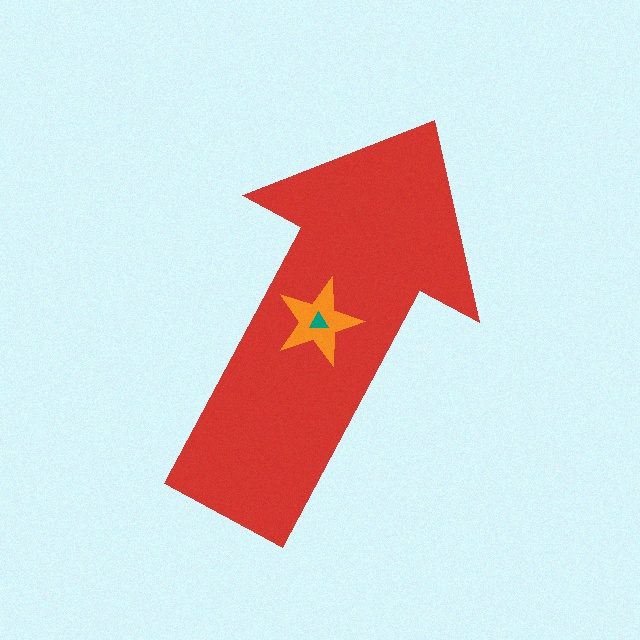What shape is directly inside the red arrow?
The orange star.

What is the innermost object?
The teal triangle.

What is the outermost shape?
The red arrow.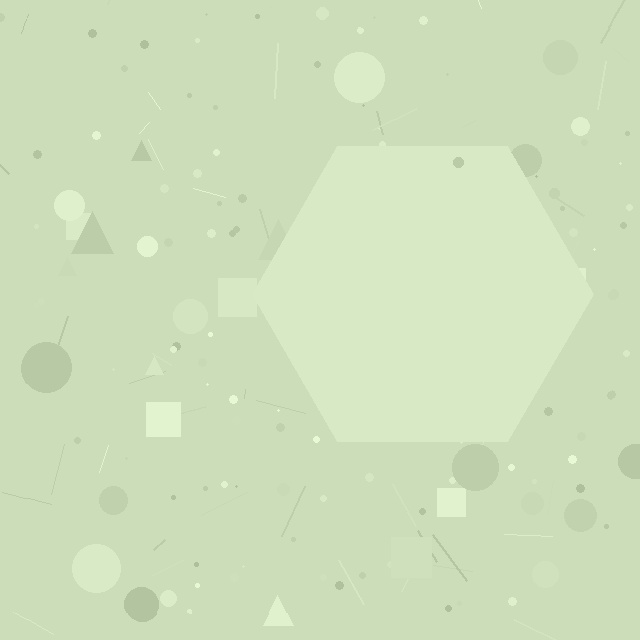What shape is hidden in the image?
A hexagon is hidden in the image.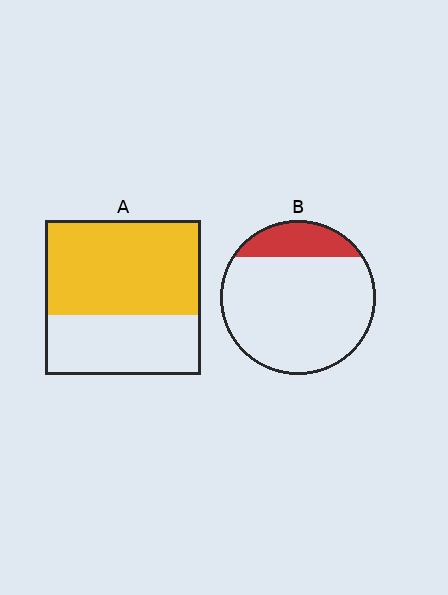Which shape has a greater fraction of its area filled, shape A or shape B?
Shape A.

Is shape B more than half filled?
No.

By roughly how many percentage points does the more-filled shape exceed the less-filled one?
By roughly 45 percentage points (A over B).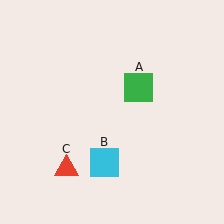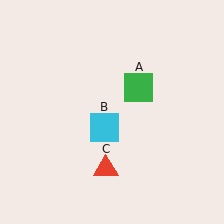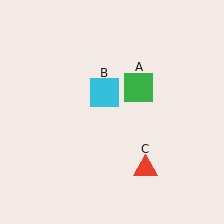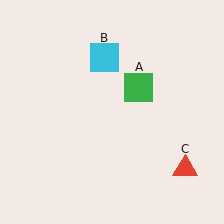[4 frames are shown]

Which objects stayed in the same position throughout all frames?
Green square (object A) remained stationary.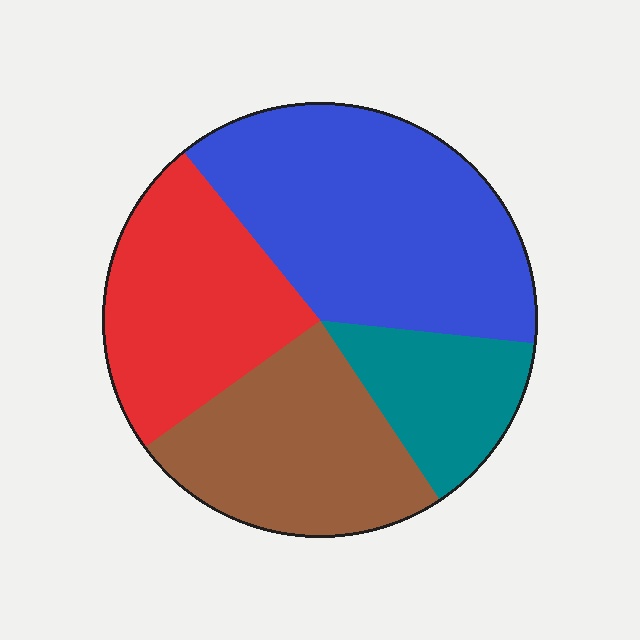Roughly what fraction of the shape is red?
Red takes up about one quarter (1/4) of the shape.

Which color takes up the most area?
Blue, at roughly 40%.